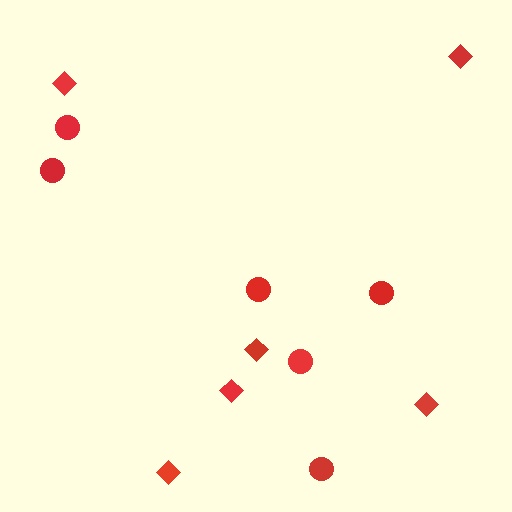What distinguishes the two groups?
There are 2 groups: one group of circles (6) and one group of diamonds (6).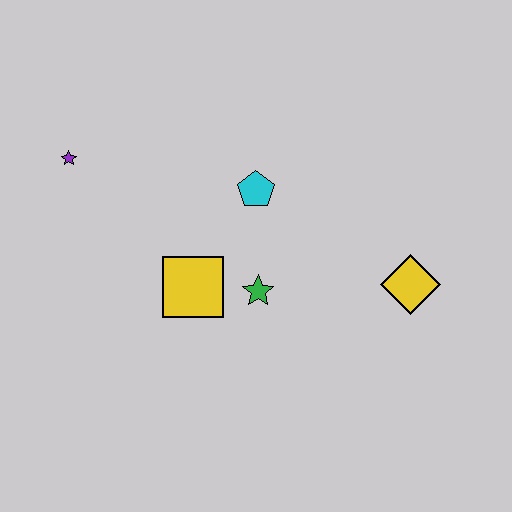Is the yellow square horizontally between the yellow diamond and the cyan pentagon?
No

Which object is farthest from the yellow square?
The yellow diamond is farthest from the yellow square.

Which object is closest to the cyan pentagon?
The green star is closest to the cyan pentagon.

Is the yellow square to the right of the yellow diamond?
No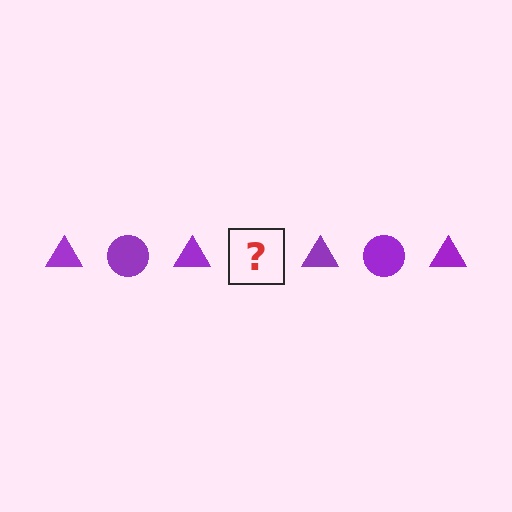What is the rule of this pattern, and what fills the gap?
The rule is that the pattern cycles through triangle, circle shapes in purple. The gap should be filled with a purple circle.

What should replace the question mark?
The question mark should be replaced with a purple circle.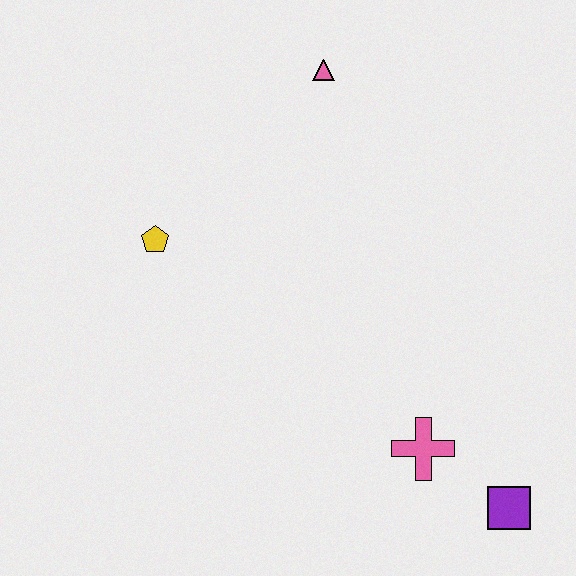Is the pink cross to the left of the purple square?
Yes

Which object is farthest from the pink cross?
The pink triangle is farthest from the pink cross.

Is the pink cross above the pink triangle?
No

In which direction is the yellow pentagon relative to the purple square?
The yellow pentagon is to the left of the purple square.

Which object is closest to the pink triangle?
The yellow pentagon is closest to the pink triangle.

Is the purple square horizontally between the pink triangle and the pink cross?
No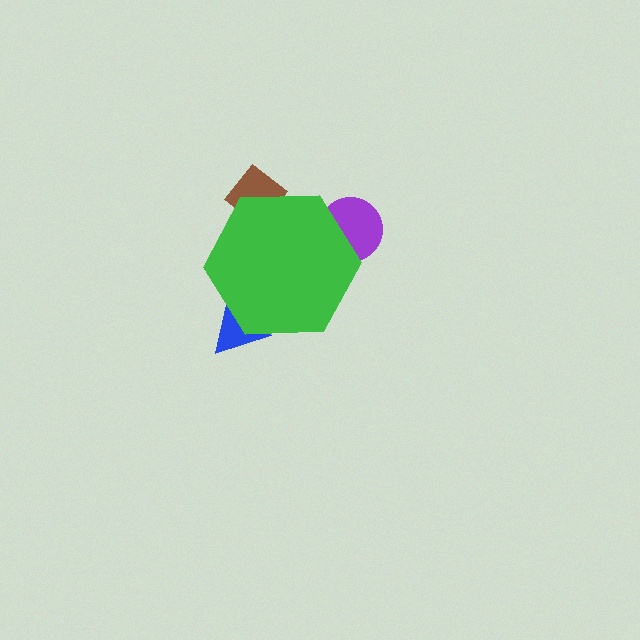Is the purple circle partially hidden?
Yes, the purple circle is partially hidden behind the green hexagon.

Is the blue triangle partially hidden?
Yes, the blue triangle is partially hidden behind the green hexagon.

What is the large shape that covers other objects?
A green hexagon.